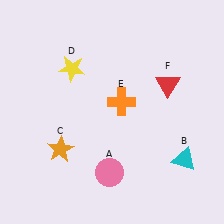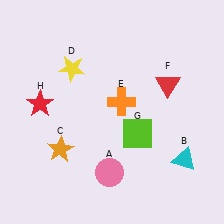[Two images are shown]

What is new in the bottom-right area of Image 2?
A lime square (G) was added in the bottom-right area of Image 2.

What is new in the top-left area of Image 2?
A red star (H) was added in the top-left area of Image 2.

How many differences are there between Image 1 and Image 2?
There are 2 differences between the two images.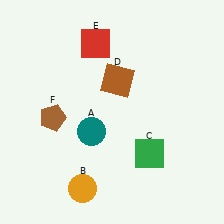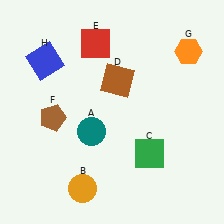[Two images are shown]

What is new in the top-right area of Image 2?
An orange hexagon (G) was added in the top-right area of Image 2.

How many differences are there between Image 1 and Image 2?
There are 2 differences between the two images.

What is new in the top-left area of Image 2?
A blue square (H) was added in the top-left area of Image 2.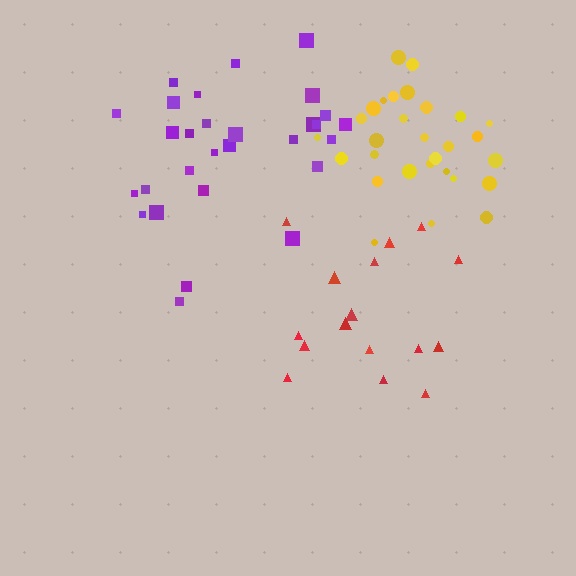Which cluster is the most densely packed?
Yellow.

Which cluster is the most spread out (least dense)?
Red.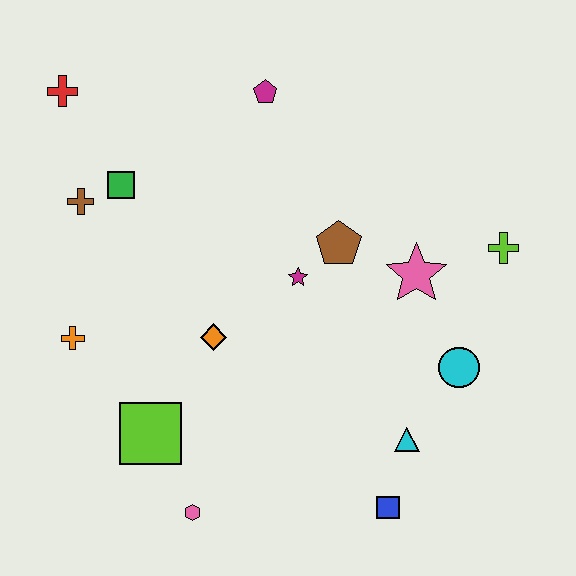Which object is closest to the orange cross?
The lime square is closest to the orange cross.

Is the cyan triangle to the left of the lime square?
No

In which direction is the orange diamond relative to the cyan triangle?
The orange diamond is to the left of the cyan triangle.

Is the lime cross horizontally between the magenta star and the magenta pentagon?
No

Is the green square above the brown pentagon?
Yes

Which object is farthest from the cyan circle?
The red cross is farthest from the cyan circle.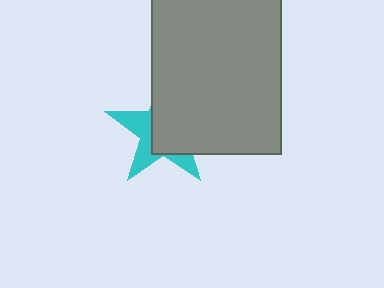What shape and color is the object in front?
The object in front is a gray rectangle.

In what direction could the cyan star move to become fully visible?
The cyan star could move toward the lower-left. That would shift it out from behind the gray rectangle entirely.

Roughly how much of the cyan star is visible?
A small part of it is visible (roughly 40%).